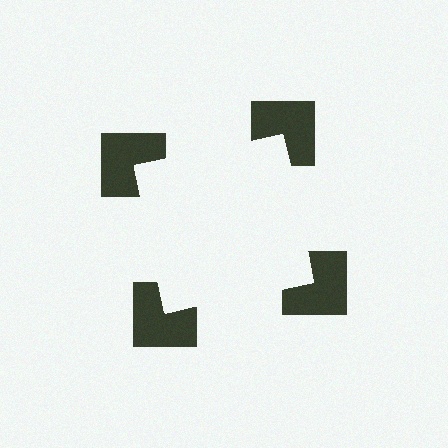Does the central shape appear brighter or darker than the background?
It typically appears slightly brighter than the background, even though no actual brightness change is drawn.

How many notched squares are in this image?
There are 4 — one at each vertex of the illusory square.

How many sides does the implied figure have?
4 sides.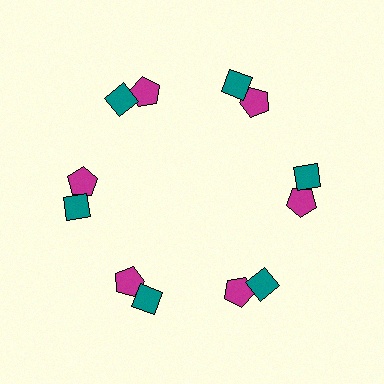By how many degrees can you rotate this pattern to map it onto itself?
The pattern maps onto itself every 60 degrees of rotation.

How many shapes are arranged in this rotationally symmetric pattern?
There are 12 shapes, arranged in 6 groups of 2.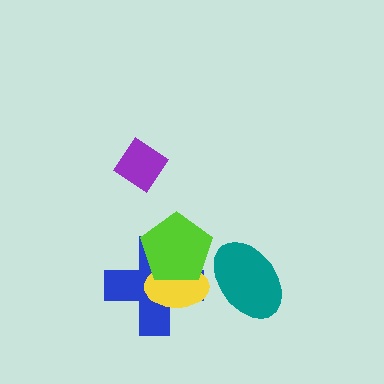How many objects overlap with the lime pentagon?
2 objects overlap with the lime pentagon.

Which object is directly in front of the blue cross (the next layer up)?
The yellow ellipse is directly in front of the blue cross.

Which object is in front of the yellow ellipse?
The lime pentagon is in front of the yellow ellipse.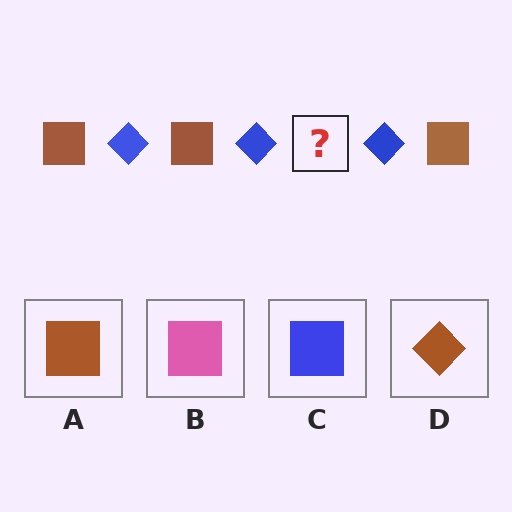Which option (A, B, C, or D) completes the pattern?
A.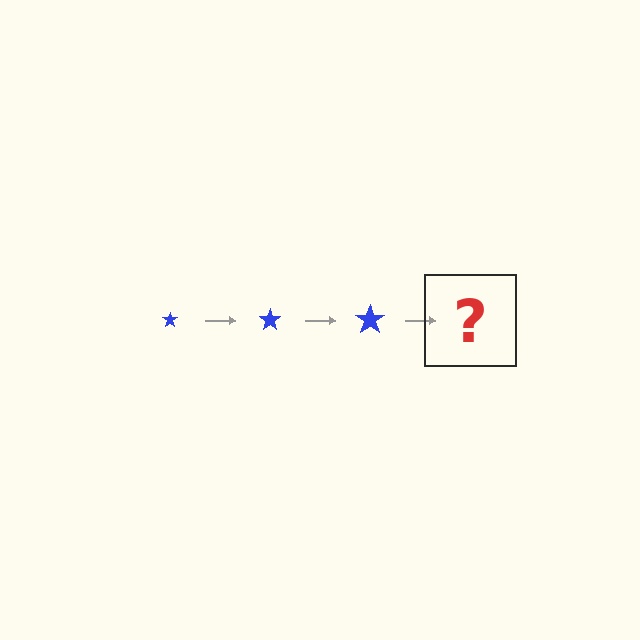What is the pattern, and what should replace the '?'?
The pattern is that the star gets progressively larger each step. The '?' should be a blue star, larger than the previous one.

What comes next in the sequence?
The next element should be a blue star, larger than the previous one.